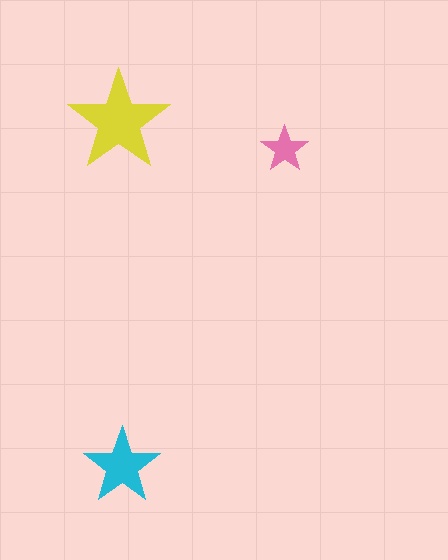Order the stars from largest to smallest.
the yellow one, the cyan one, the pink one.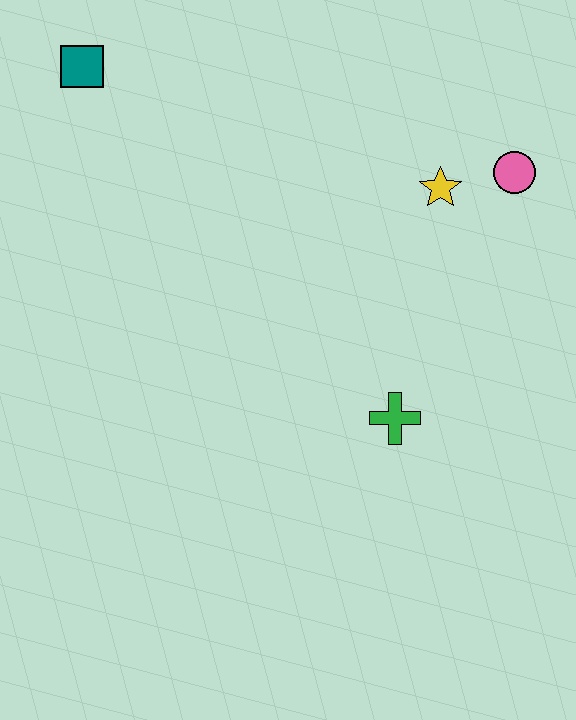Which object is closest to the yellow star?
The pink circle is closest to the yellow star.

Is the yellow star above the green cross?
Yes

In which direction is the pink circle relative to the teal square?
The pink circle is to the right of the teal square.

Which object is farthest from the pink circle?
The teal square is farthest from the pink circle.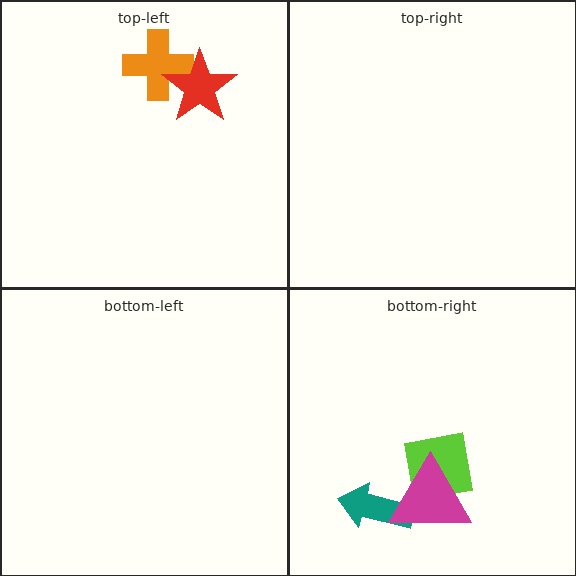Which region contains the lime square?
The bottom-right region.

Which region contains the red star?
The top-left region.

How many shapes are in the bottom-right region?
3.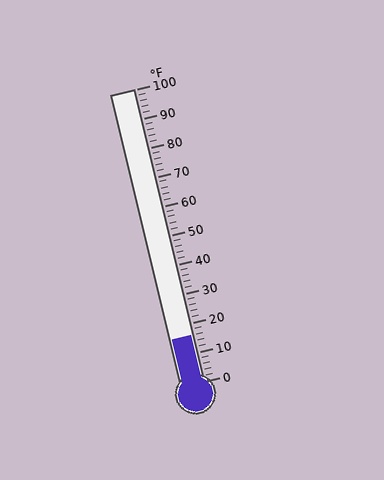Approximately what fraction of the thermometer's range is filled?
The thermometer is filled to approximately 15% of its range.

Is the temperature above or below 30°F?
The temperature is below 30°F.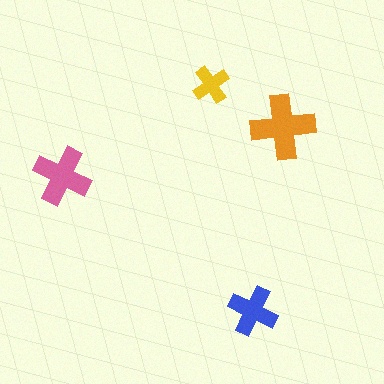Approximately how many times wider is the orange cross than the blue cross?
About 1.5 times wider.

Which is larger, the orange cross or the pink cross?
The orange one.